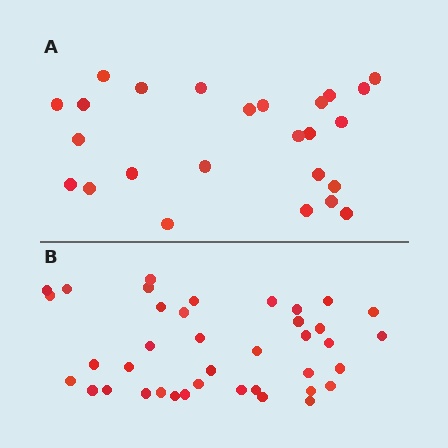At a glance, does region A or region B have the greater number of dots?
Region B (the bottom region) has more dots.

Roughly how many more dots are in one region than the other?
Region B has approximately 15 more dots than region A.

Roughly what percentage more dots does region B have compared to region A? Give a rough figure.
About 55% more.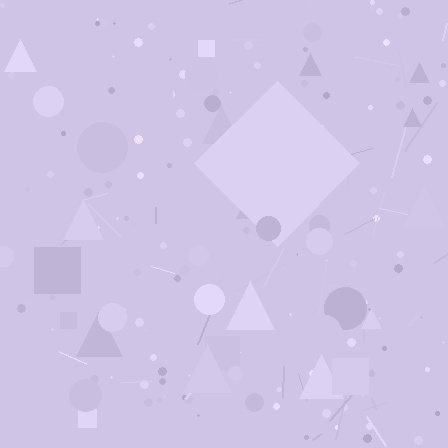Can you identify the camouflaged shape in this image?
The camouflaged shape is a diamond.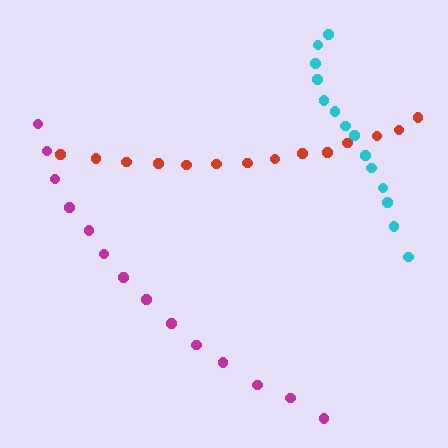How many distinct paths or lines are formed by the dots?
There are 3 distinct paths.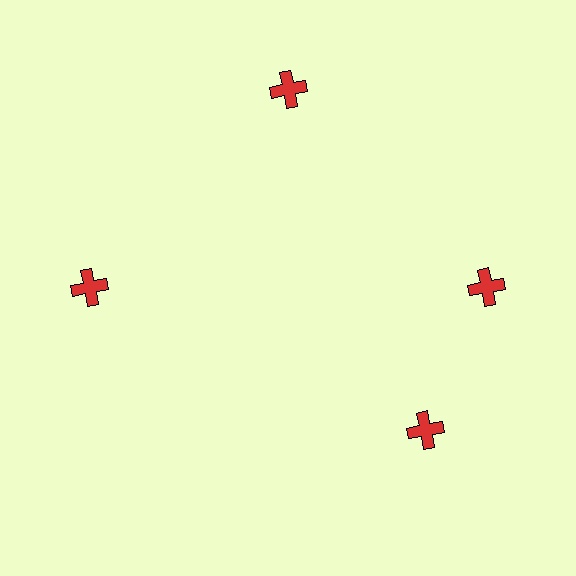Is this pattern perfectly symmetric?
No. The 4 red crosses are arranged in a ring, but one element near the 6 o'clock position is rotated out of alignment along the ring, breaking the 4-fold rotational symmetry.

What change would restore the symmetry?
The symmetry would be restored by rotating it back into even spacing with its neighbors so that all 4 crosses sit at equal angles and equal distance from the center.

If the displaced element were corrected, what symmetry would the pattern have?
It would have 4-fold rotational symmetry — the pattern would map onto itself every 90 degrees.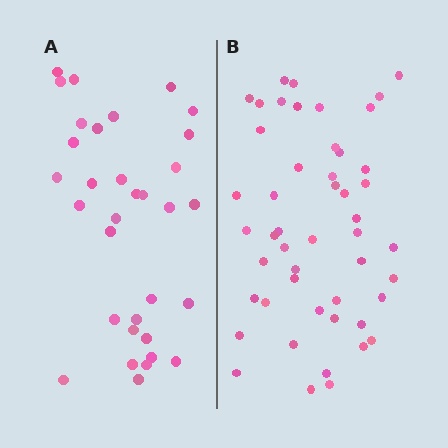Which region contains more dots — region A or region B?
Region B (the right region) has more dots.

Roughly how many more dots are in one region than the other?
Region B has approximately 15 more dots than region A.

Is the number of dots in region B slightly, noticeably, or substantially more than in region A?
Region B has substantially more. The ratio is roughly 1.5 to 1.